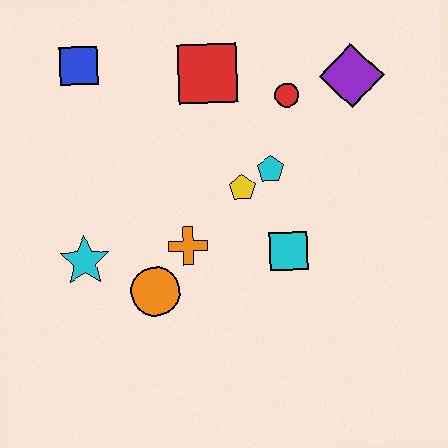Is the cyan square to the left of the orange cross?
No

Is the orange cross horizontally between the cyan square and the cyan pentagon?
No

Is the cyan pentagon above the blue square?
No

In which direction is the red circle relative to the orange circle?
The red circle is above the orange circle.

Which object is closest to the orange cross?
The orange circle is closest to the orange cross.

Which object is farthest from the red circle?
The cyan star is farthest from the red circle.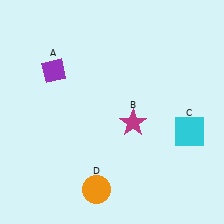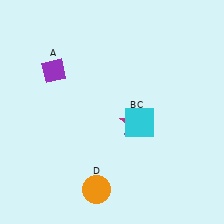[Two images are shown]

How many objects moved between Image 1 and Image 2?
1 object moved between the two images.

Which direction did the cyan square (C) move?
The cyan square (C) moved left.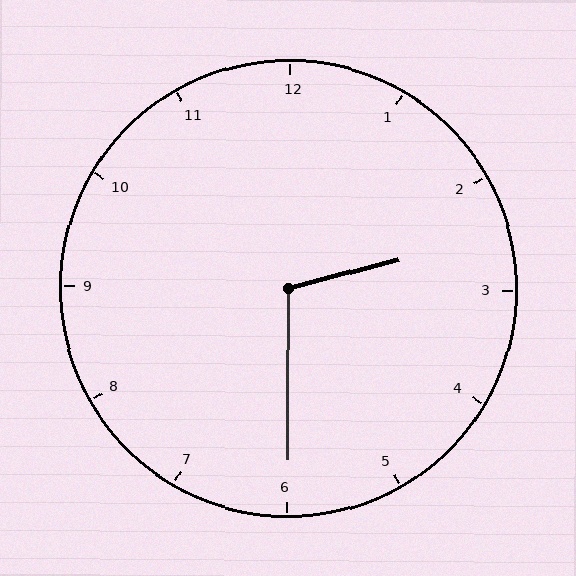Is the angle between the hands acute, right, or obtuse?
It is obtuse.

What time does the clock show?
2:30.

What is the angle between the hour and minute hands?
Approximately 105 degrees.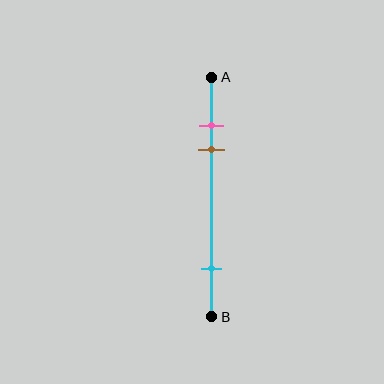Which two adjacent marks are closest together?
The pink and brown marks are the closest adjacent pair.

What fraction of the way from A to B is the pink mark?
The pink mark is approximately 20% (0.2) of the way from A to B.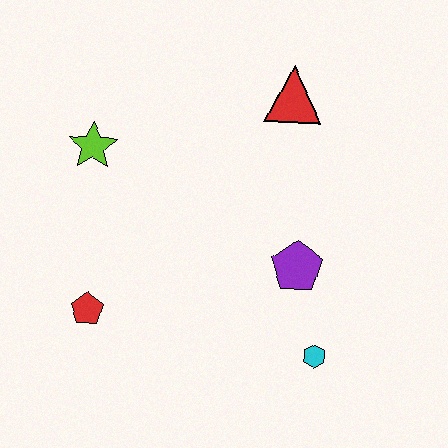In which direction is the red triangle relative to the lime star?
The red triangle is to the right of the lime star.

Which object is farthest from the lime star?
The cyan hexagon is farthest from the lime star.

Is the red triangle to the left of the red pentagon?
No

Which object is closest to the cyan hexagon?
The purple pentagon is closest to the cyan hexagon.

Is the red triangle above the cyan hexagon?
Yes